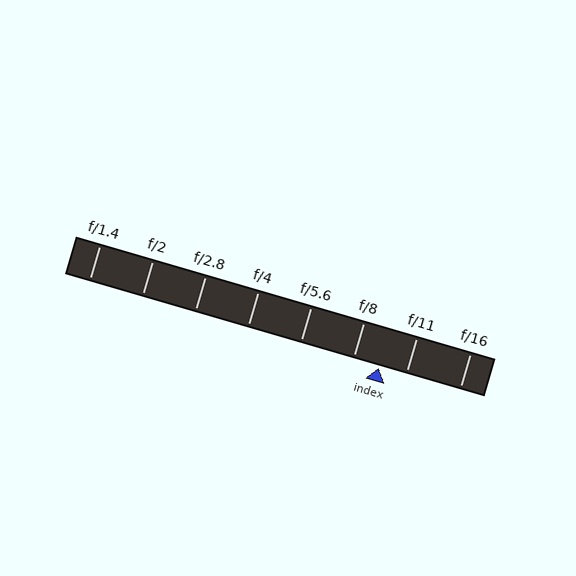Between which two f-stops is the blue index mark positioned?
The index mark is between f/8 and f/11.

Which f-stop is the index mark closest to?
The index mark is closest to f/8.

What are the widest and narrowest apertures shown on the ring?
The widest aperture shown is f/1.4 and the narrowest is f/16.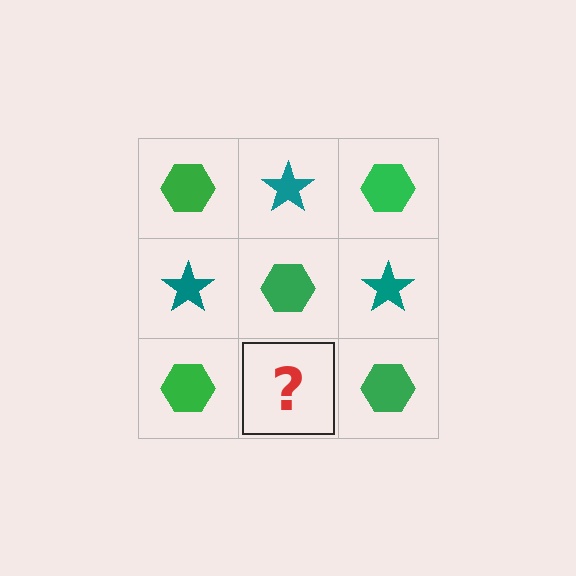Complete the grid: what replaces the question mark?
The question mark should be replaced with a teal star.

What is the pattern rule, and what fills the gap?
The rule is that it alternates green hexagon and teal star in a checkerboard pattern. The gap should be filled with a teal star.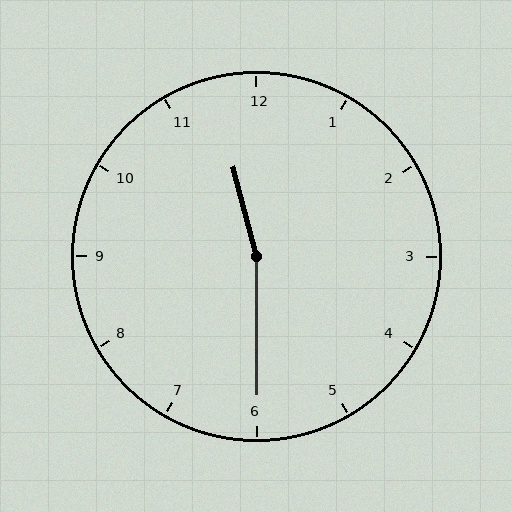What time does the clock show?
11:30.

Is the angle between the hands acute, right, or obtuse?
It is obtuse.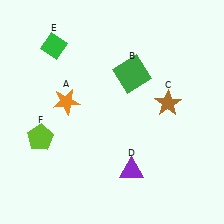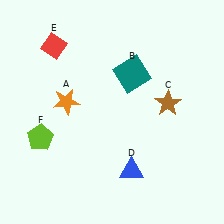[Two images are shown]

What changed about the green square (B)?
In Image 1, B is green. In Image 2, it changed to teal.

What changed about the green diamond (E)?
In Image 1, E is green. In Image 2, it changed to red.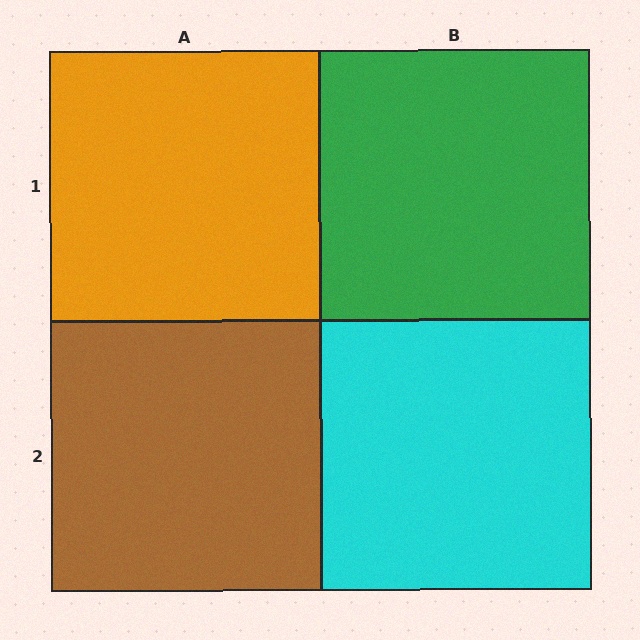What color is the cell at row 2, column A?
Brown.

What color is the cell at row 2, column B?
Cyan.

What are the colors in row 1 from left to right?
Orange, green.